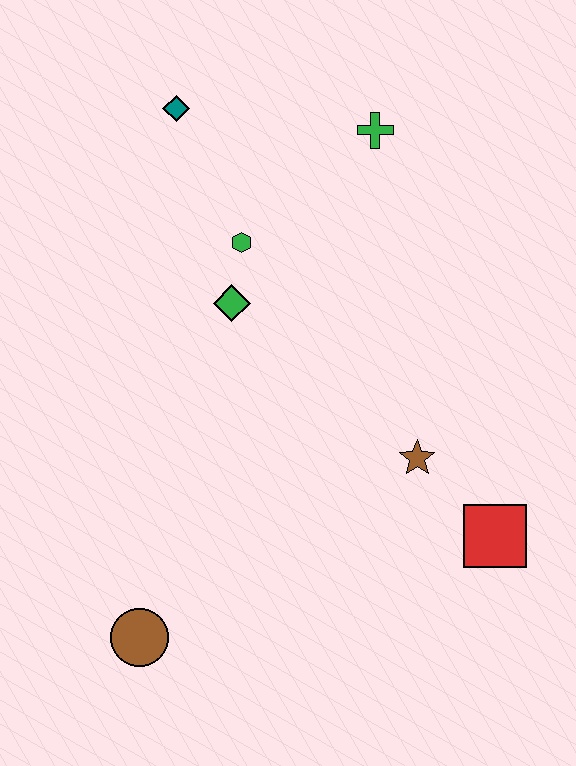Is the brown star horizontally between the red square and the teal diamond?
Yes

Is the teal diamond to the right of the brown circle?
Yes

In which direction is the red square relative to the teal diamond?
The red square is below the teal diamond.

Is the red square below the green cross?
Yes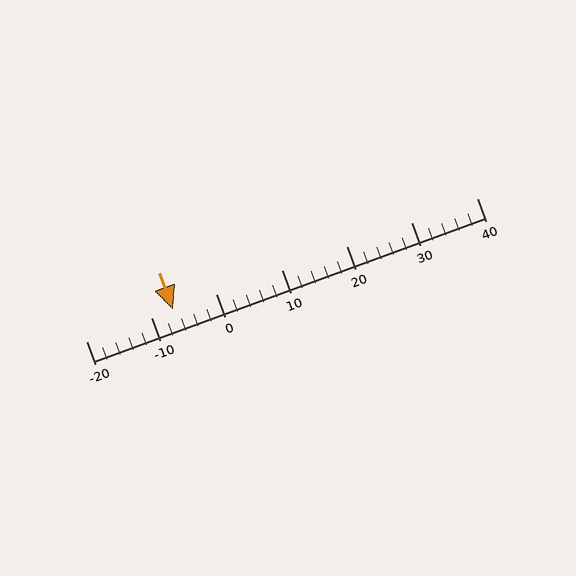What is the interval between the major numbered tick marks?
The major tick marks are spaced 10 units apart.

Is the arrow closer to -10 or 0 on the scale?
The arrow is closer to -10.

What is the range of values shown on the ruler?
The ruler shows values from -20 to 40.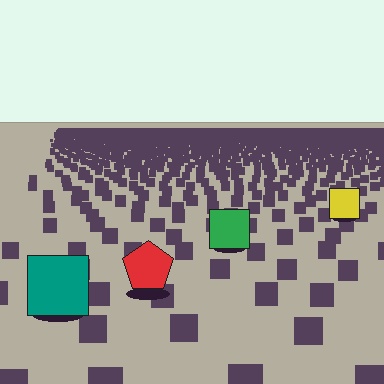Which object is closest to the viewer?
The teal square is closest. The texture marks near it are larger and more spread out.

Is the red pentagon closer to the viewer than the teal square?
No. The teal square is closer — you can tell from the texture gradient: the ground texture is coarser near it.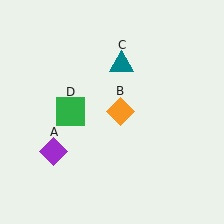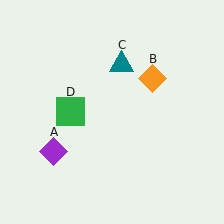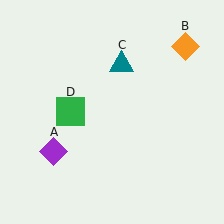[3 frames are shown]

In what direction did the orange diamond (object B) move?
The orange diamond (object B) moved up and to the right.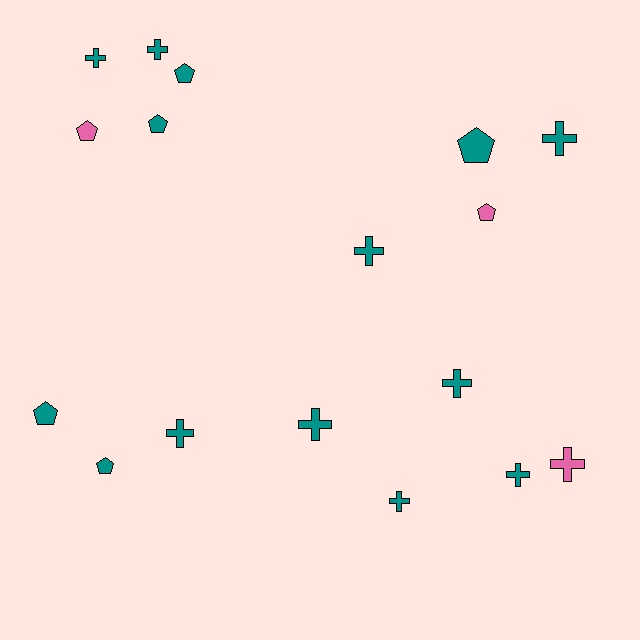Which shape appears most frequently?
Cross, with 10 objects.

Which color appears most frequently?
Teal, with 14 objects.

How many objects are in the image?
There are 17 objects.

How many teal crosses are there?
There are 9 teal crosses.